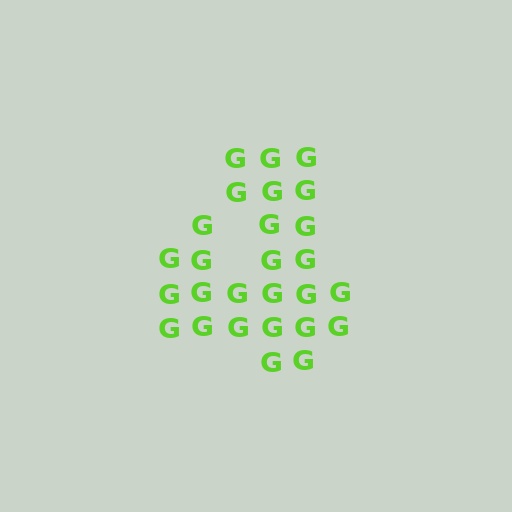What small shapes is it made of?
It is made of small letter G's.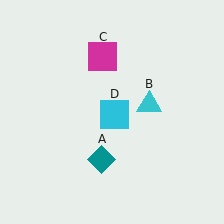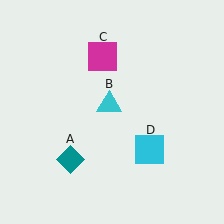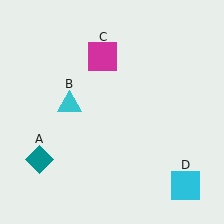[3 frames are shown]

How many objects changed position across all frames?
3 objects changed position: teal diamond (object A), cyan triangle (object B), cyan square (object D).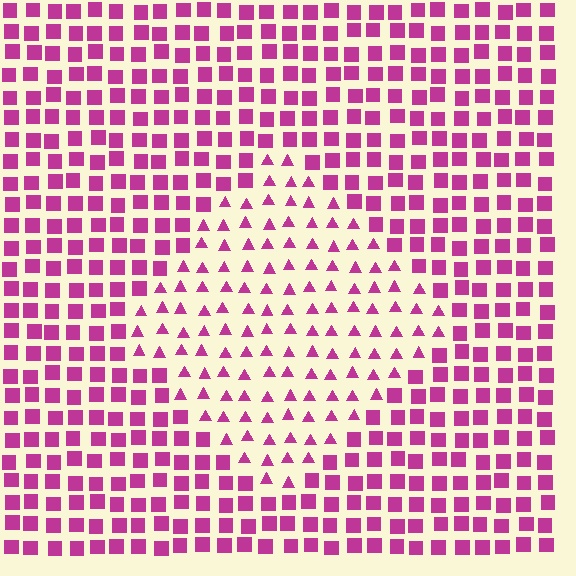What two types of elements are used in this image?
The image uses triangles inside the diamond region and squares outside it.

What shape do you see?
I see a diamond.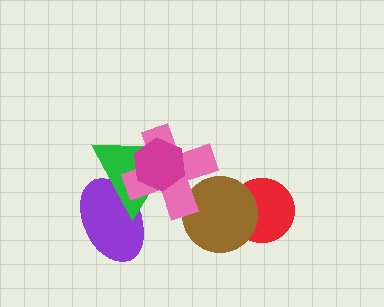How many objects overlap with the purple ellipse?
2 objects overlap with the purple ellipse.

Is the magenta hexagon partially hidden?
No, no other shape covers it.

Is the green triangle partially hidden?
Yes, it is partially covered by another shape.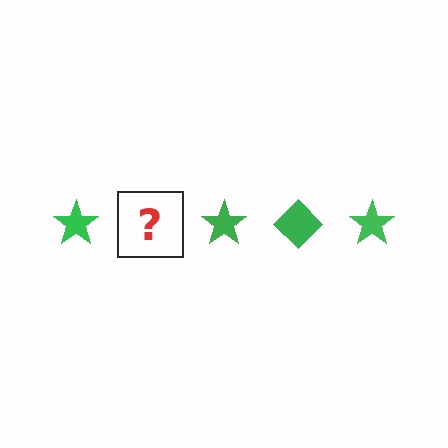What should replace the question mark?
The question mark should be replaced with a green diamond.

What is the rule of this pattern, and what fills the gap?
The rule is that the pattern cycles through star, diamond shapes in green. The gap should be filled with a green diamond.